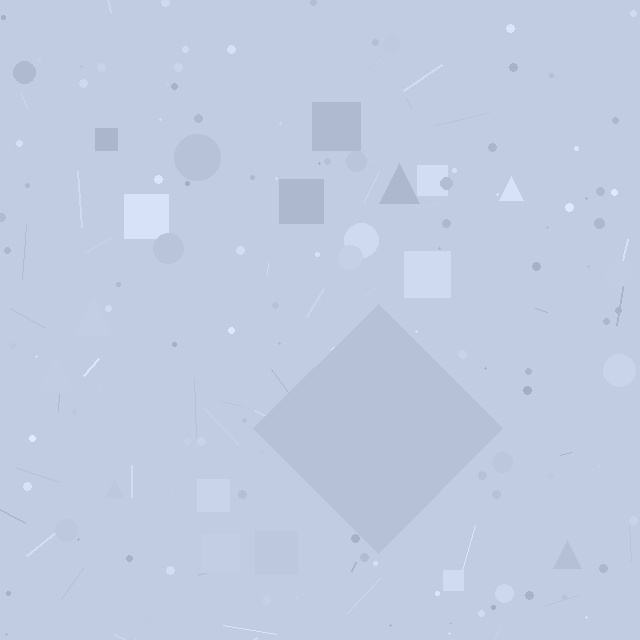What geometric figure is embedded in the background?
A diamond is embedded in the background.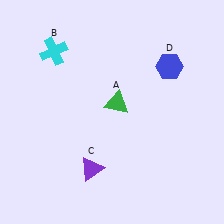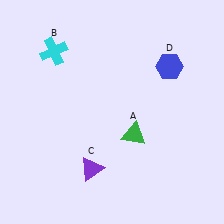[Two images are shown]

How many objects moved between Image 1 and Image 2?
1 object moved between the two images.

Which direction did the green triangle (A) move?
The green triangle (A) moved down.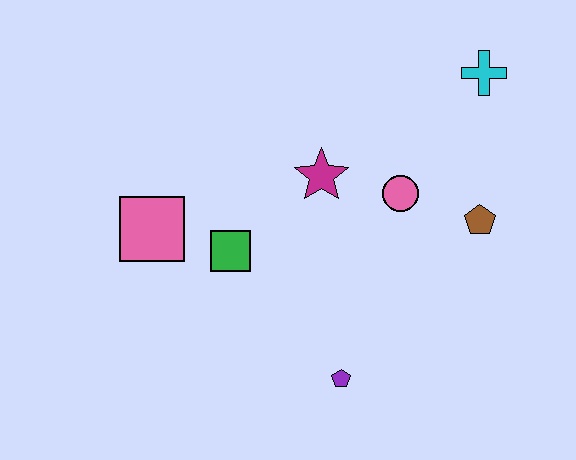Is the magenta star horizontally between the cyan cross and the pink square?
Yes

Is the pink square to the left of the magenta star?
Yes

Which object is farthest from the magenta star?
The purple pentagon is farthest from the magenta star.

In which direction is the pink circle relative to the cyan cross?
The pink circle is below the cyan cross.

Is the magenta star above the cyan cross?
No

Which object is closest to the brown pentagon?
The pink circle is closest to the brown pentagon.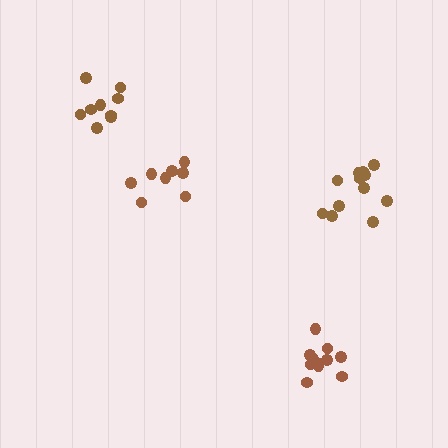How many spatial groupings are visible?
There are 4 spatial groupings.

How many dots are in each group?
Group 1: 9 dots, Group 2: 8 dots, Group 3: 13 dots, Group 4: 11 dots (41 total).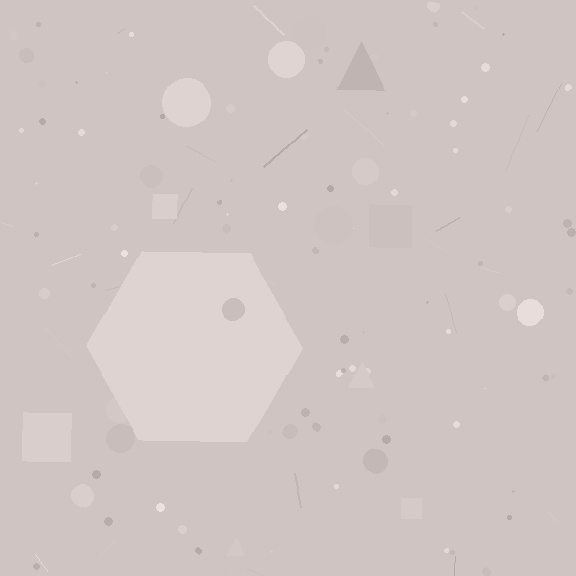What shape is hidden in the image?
A hexagon is hidden in the image.